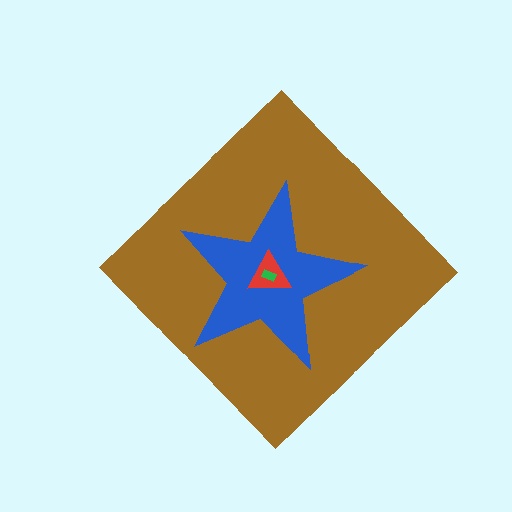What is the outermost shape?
The brown diamond.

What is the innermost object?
The green rectangle.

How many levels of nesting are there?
4.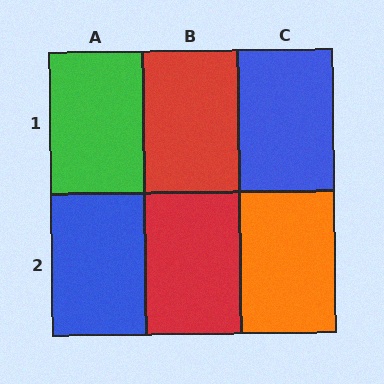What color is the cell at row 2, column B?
Red.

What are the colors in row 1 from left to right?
Green, red, blue.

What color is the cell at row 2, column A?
Blue.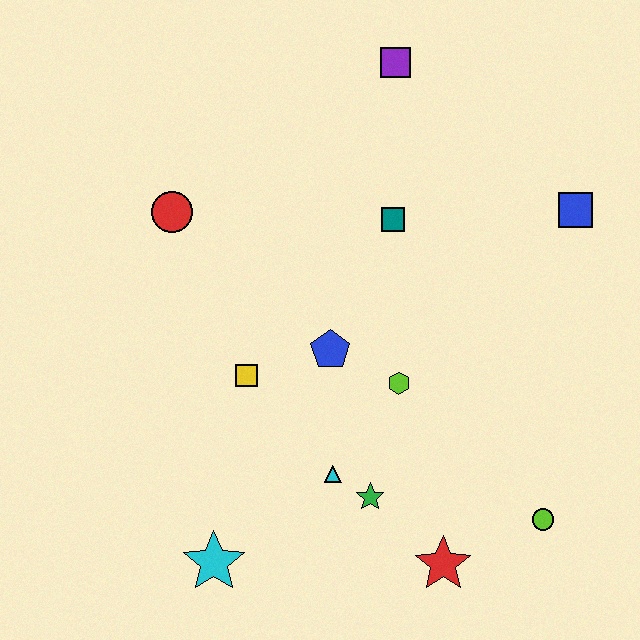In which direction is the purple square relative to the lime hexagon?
The purple square is above the lime hexagon.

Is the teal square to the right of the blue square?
No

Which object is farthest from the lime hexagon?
The purple square is farthest from the lime hexagon.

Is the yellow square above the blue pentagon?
No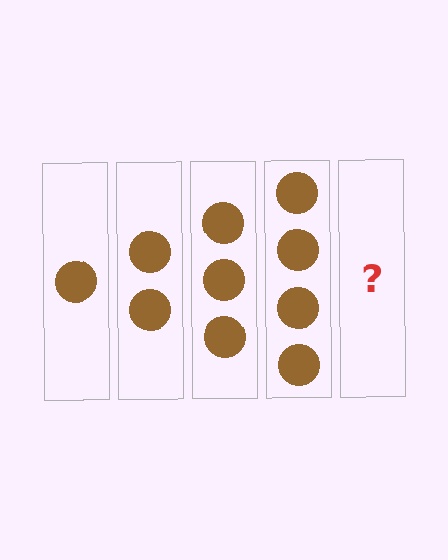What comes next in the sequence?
The next element should be 5 circles.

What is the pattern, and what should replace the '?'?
The pattern is that each step adds one more circle. The '?' should be 5 circles.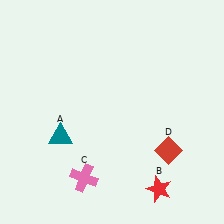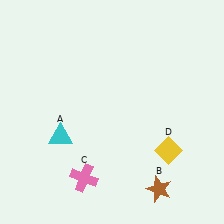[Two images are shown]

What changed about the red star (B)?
In Image 1, B is red. In Image 2, it changed to brown.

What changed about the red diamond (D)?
In Image 1, D is red. In Image 2, it changed to yellow.